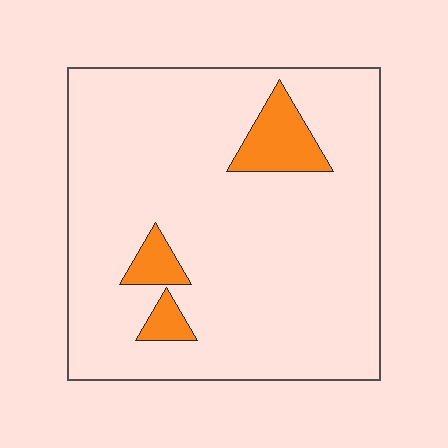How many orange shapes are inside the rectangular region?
3.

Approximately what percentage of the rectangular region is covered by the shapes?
Approximately 10%.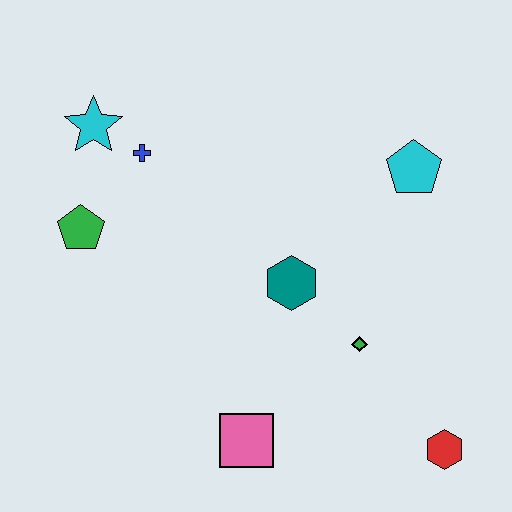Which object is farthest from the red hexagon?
The cyan star is farthest from the red hexagon.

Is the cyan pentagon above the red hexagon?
Yes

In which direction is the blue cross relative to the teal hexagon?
The blue cross is to the left of the teal hexagon.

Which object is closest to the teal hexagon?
The green diamond is closest to the teal hexagon.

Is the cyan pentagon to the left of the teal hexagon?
No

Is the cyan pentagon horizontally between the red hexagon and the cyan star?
Yes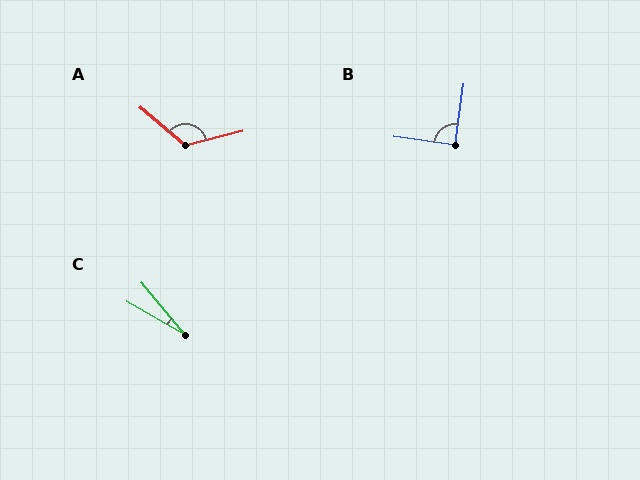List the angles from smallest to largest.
C (20°), B (90°), A (127°).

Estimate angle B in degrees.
Approximately 90 degrees.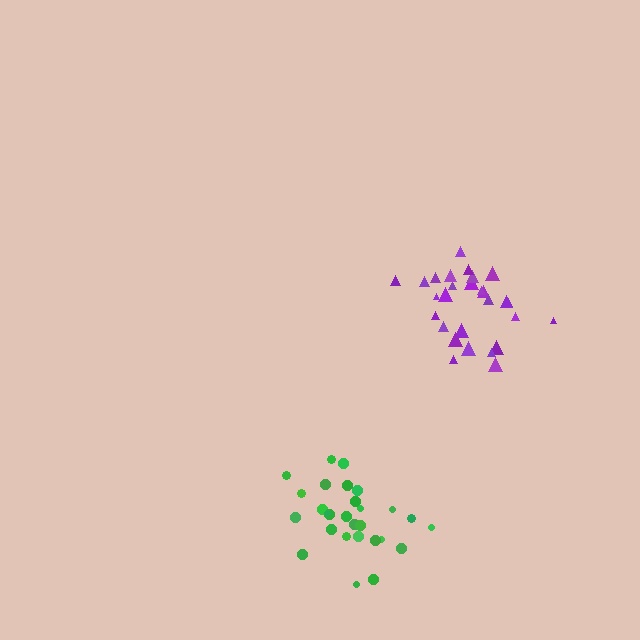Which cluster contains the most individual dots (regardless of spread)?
Purple (29).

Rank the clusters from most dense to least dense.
purple, green.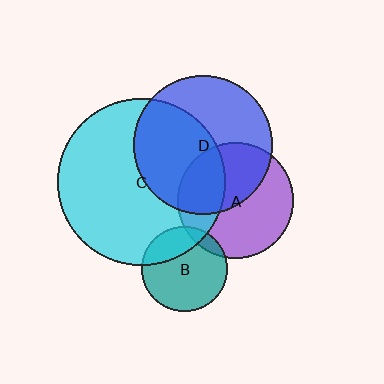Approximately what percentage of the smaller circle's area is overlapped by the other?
Approximately 10%.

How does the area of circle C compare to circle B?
Approximately 3.8 times.